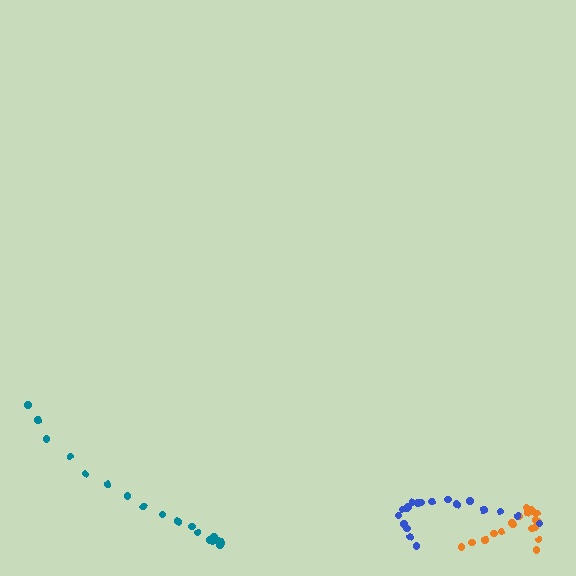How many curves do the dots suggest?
There are 3 distinct paths.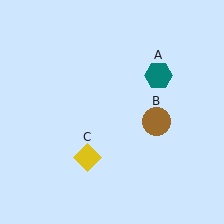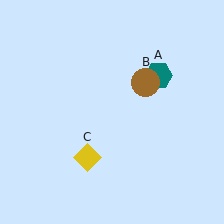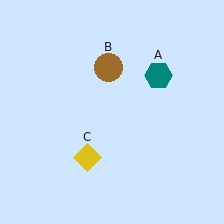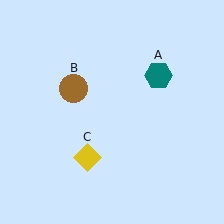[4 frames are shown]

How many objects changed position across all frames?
1 object changed position: brown circle (object B).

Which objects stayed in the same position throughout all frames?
Teal hexagon (object A) and yellow diamond (object C) remained stationary.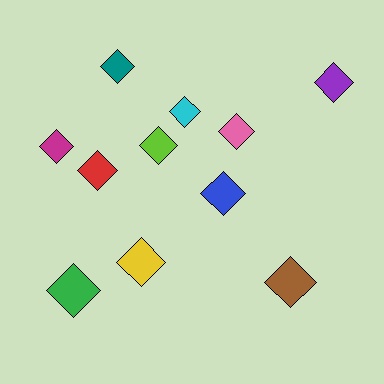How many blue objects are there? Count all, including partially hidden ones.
There is 1 blue object.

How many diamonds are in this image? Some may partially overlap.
There are 11 diamonds.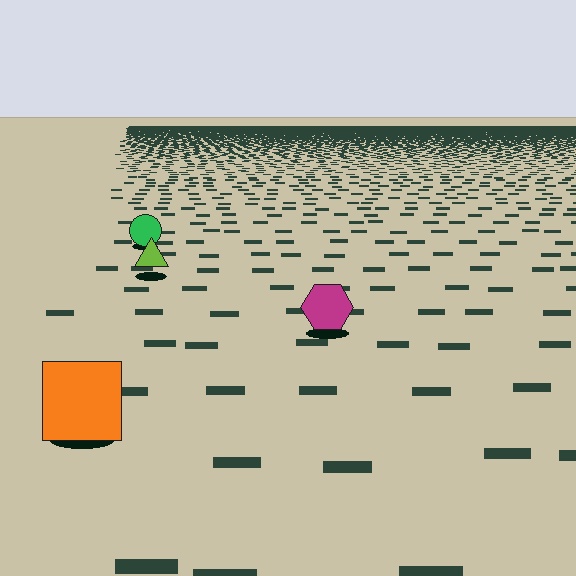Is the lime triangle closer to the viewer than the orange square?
No. The orange square is closer — you can tell from the texture gradient: the ground texture is coarser near it.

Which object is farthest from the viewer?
The green circle is farthest from the viewer. It appears smaller and the ground texture around it is denser.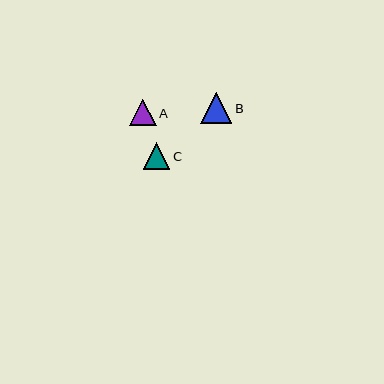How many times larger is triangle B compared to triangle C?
Triangle B is approximately 1.2 times the size of triangle C.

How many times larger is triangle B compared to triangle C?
Triangle B is approximately 1.2 times the size of triangle C.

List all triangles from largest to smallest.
From largest to smallest: B, C, A.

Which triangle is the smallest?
Triangle A is the smallest with a size of approximately 26 pixels.